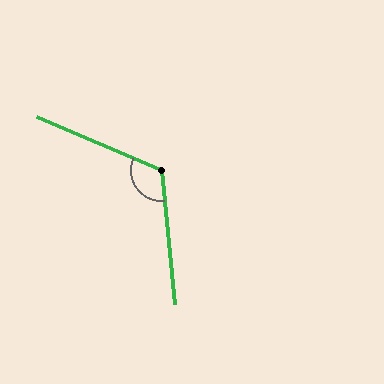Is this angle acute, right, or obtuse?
It is obtuse.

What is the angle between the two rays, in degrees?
Approximately 118 degrees.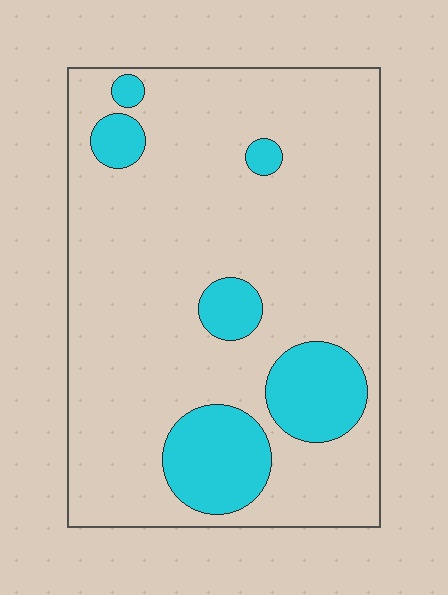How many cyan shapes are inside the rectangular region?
6.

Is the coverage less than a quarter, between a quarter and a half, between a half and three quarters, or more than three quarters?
Less than a quarter.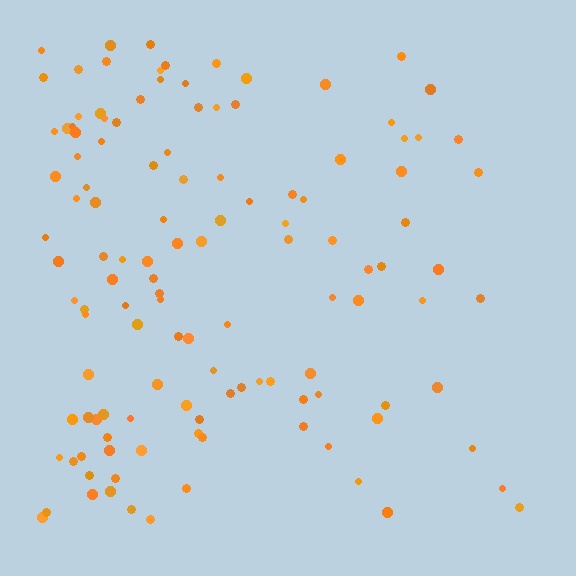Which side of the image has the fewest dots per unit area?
The right.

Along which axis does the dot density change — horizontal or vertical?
Horizontal.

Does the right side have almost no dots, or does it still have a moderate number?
Still a moderate number, just noticeably fewer than the left.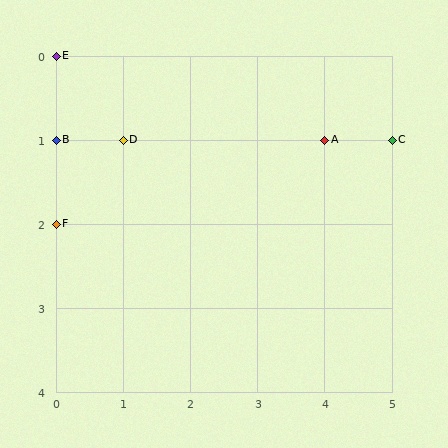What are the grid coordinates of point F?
Point F is at grid coordinates (0, 2).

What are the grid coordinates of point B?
Point B is at grid coordinates (0, 1).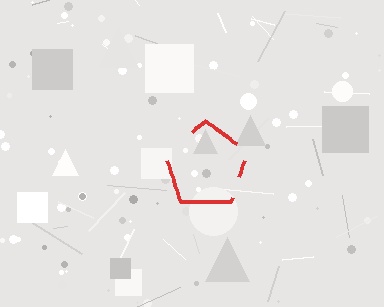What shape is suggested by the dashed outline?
The dashed outline suggests a pentagon.